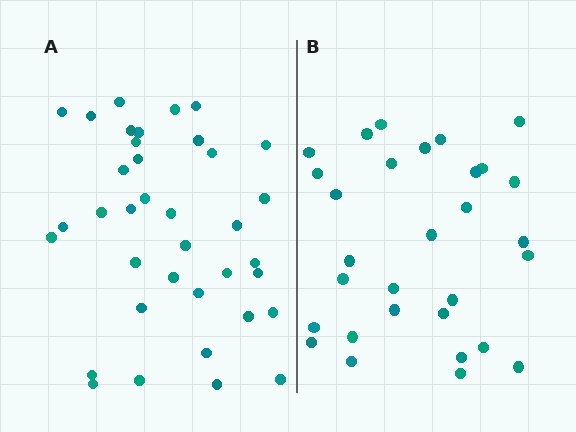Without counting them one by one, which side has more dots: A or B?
Region A (the left region) has more dots.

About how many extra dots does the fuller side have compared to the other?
Region A has roughly 8 or so more dots than region B.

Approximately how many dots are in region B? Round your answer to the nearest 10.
About 30 dots.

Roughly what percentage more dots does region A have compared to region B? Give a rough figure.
About 25% more.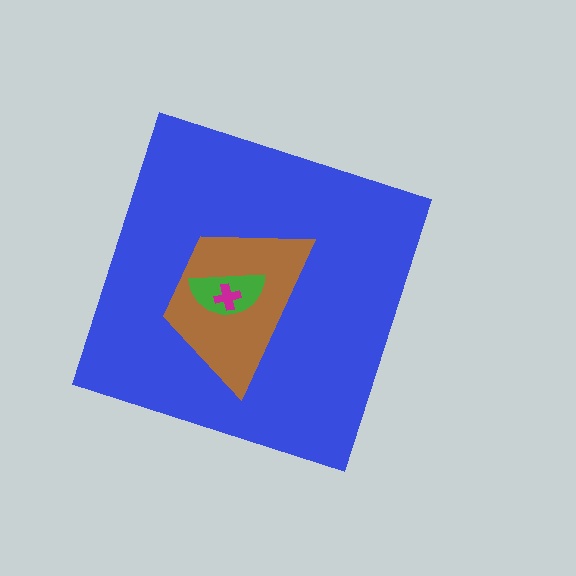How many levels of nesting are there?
4.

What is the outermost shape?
The blue diamond.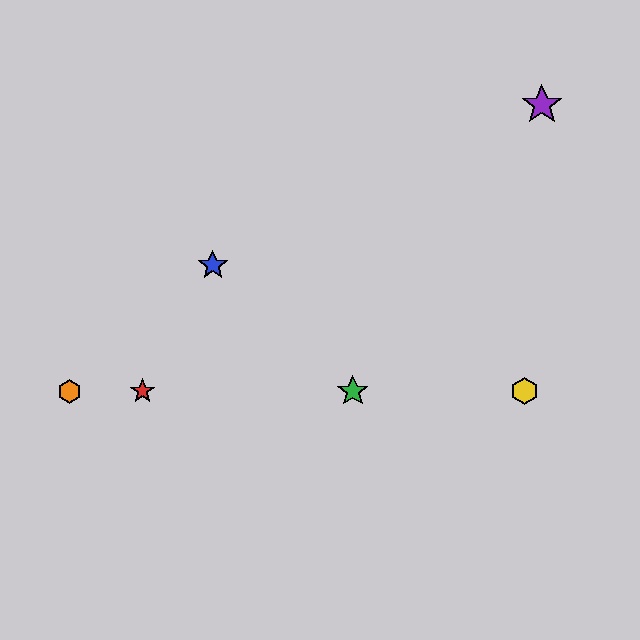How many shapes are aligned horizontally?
4 shapes (the red star, the green star, the yellow hexagon, the orange hexagon) are aligned horizontally.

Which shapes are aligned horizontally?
The red star, the green star, the yellow hexagon, the orange hexagon are aligned horizontally.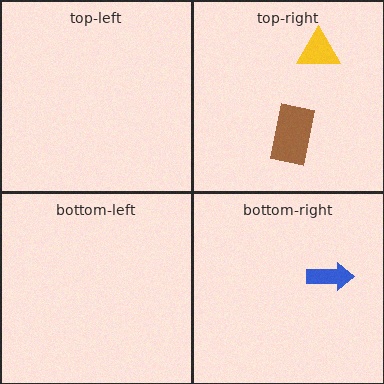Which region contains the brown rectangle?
The top-right region.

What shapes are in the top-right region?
The yellow triangle, the brown rectangle.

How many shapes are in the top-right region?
2.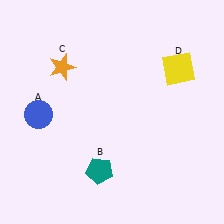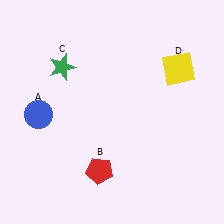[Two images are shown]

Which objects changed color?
B changed from teal to red. C changed from orange to green.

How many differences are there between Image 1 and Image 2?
There are 2 differences between the two images.